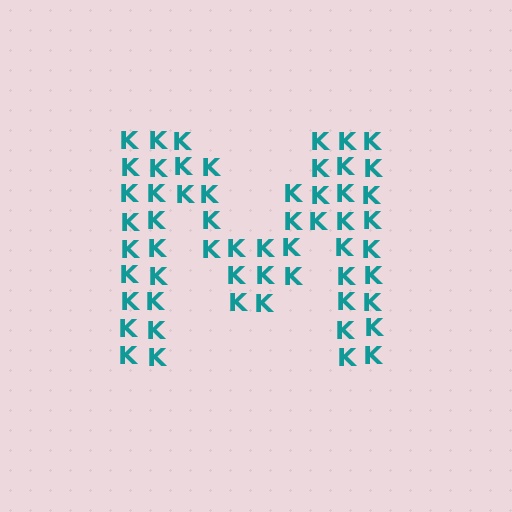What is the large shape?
The large shape is the letter M.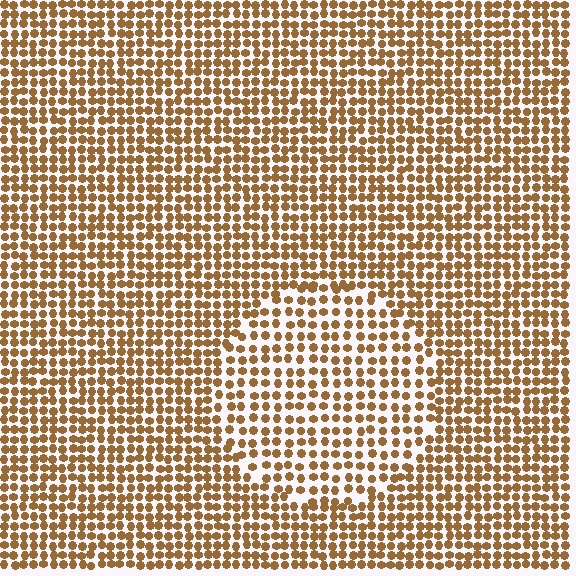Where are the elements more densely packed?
The elements are more densely packed outside the circle boundary.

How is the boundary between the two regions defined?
The boundary is defined by a change in element density (approximately 1.5x ratio). All elements are the same color, size, and shape.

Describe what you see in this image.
The image contains small brown elements arranged at two different densities. A circle-shaped region is visible where the elements are less densely packed than the surrounding area.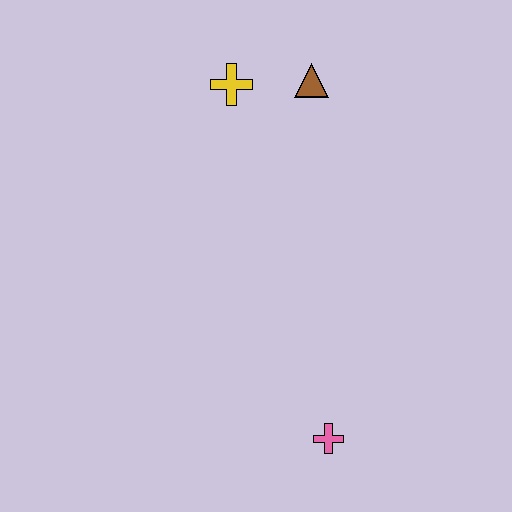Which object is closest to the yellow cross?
The brown triangle is closest to the yellow cross.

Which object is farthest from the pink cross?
The yellow cross is farthest from the pink cross.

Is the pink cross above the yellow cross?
No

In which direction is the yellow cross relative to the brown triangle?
The yellow cross is to the left of the brown triangle.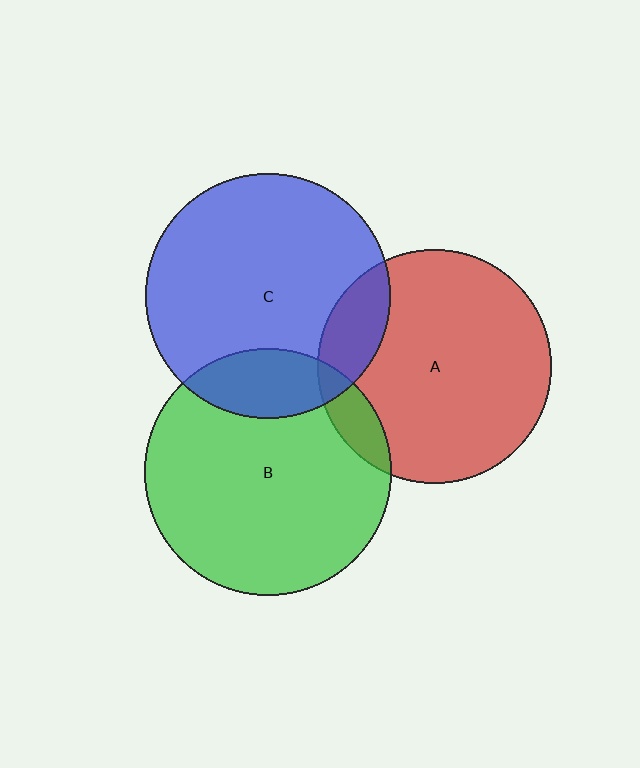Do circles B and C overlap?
Yes.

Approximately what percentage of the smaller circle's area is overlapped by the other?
Approximately 20%.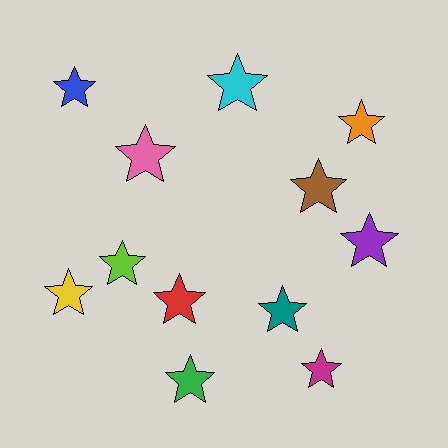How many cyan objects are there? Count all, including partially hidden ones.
There is 1 cyan object.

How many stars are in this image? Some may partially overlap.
There are 12 stars.